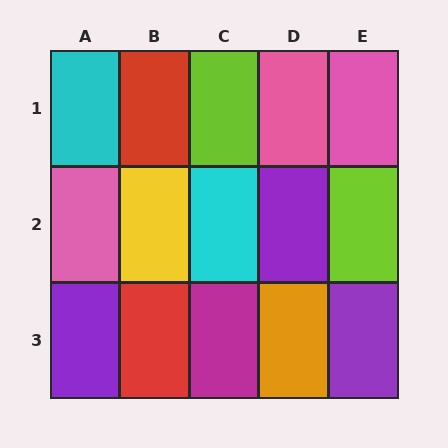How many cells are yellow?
1 cell is yellow.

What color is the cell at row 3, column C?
Magenta.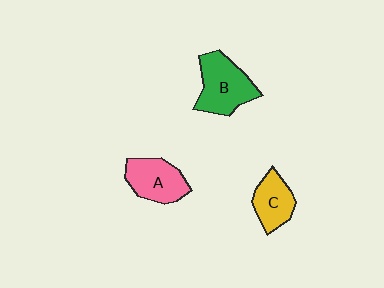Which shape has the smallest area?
Shape C (yellow).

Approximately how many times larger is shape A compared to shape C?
Approximately 1.2 times.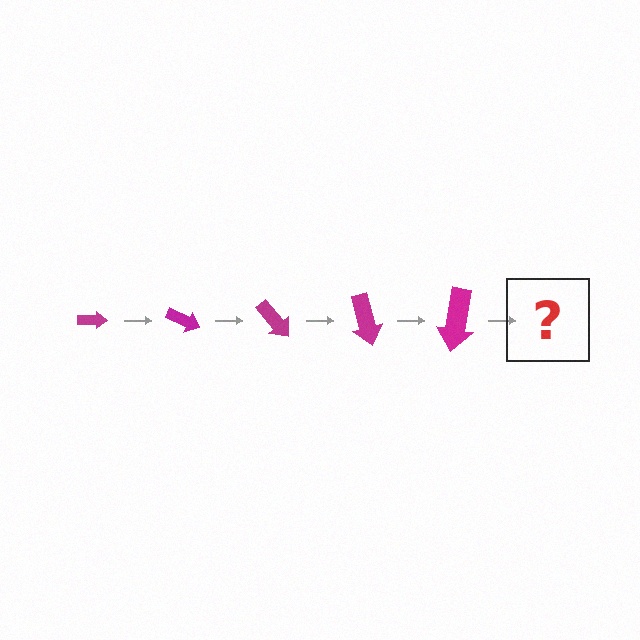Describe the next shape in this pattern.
It should be an arrow, larger than the previous one and rotated 125 degrees from the start.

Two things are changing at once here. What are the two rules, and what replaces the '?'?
The two rules are that the arrow grows larger each step and it rotates 25 degrees each step. The '?' should be an arrow, larger than the previous one and rotated 125 degrees from the start.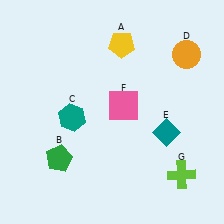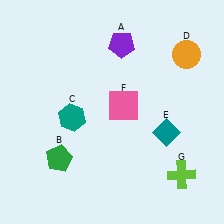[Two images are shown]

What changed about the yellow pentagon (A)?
In Image 1, A is yellow. In Image 2, it changed to purple.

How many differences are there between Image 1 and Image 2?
There is 1 difference between the two images.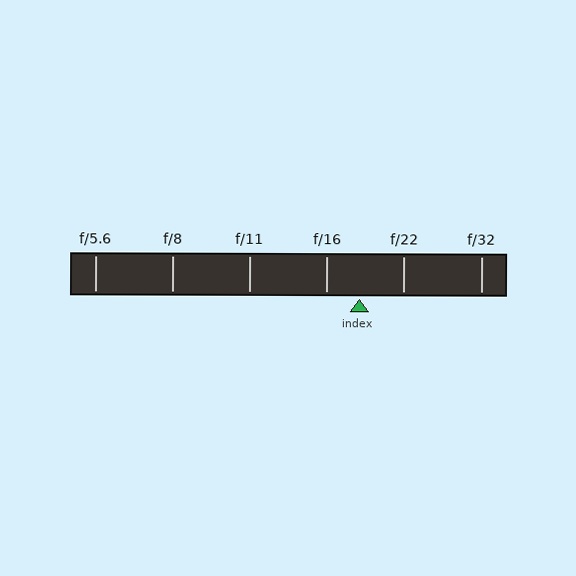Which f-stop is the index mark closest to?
The index mark is closest to f/16.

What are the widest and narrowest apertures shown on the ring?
The widest aperture shown is f/5.6 and the narrowest is f/32.